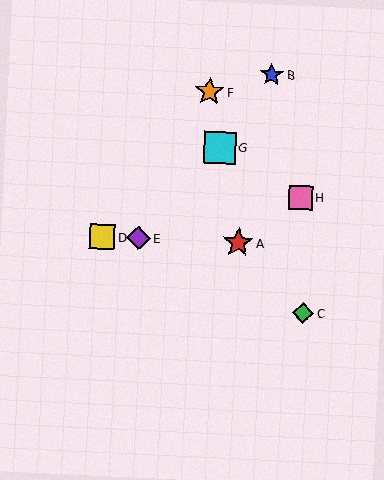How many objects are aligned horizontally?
3 objects (A, D, E) are aligned horizontally.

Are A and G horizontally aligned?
No, A is at y≈243 and G is at y≈148.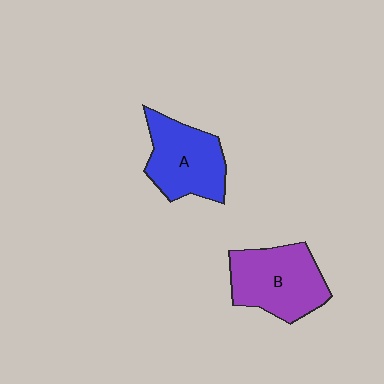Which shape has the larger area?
Shape B (purple).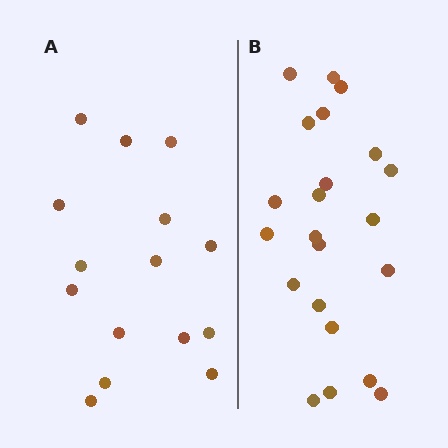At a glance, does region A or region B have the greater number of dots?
Region B (the right region) has more dots.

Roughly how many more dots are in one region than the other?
Region B has roughly 8 or so more dots than region A.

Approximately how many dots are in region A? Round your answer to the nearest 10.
About 20 dots. (The exact count is 15, which rounds to 20.)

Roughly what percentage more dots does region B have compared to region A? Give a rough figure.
About 45% more.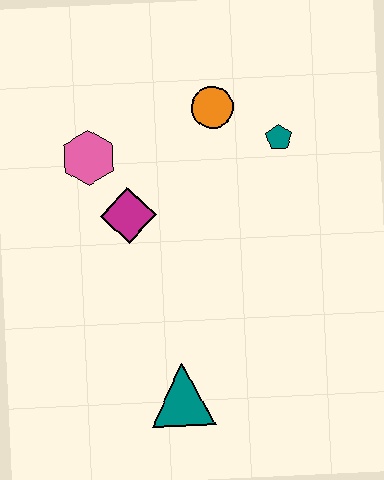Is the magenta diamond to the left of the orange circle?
Yes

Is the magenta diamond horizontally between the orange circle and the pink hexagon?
Yes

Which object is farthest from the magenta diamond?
The teal triangle is farthest from the magenta diamond.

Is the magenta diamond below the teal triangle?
No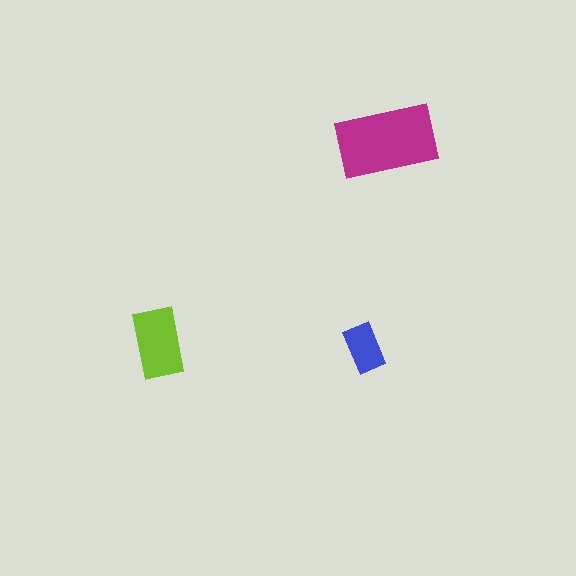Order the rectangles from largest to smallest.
the magenta one, the lime one, the blue one.